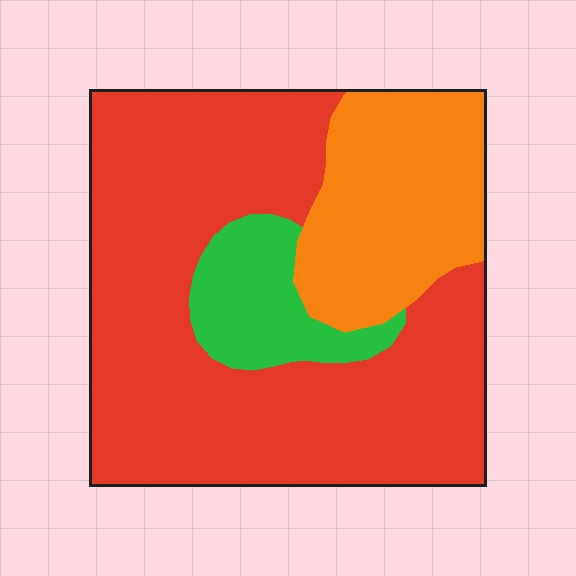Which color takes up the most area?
Red, at roughly 65%.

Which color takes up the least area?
Green, at roughly 10%.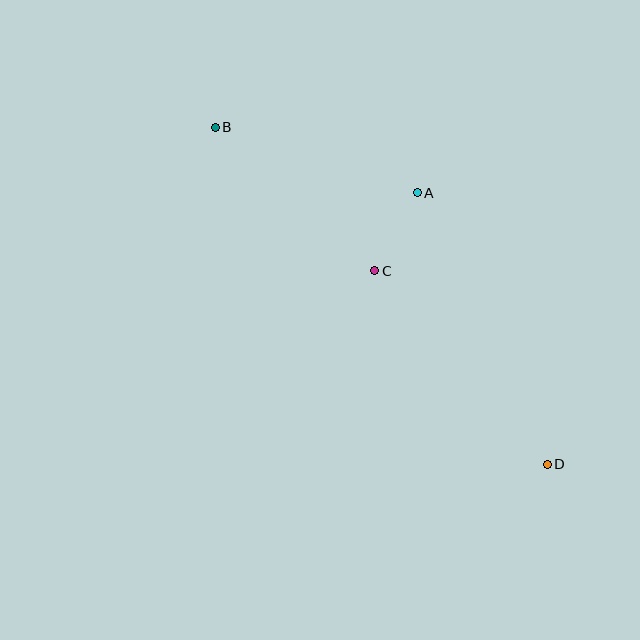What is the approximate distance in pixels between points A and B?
The distance between A and B is approximately 212 pixels.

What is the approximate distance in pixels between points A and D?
The distance between A and D is approximately 301 pixels.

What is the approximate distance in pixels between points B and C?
The distance between B and C is approximately 215 pixels.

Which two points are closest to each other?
Points A and C are closest to each other.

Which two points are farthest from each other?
Points B and D are farthest from each other.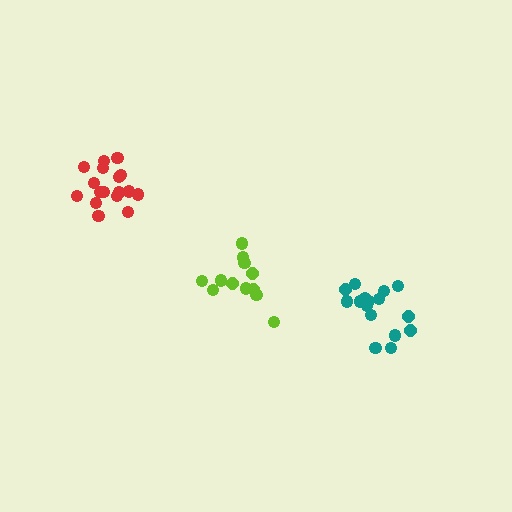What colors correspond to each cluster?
The clusters are colored: teal, red, lime.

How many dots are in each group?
Group 1: 16 dots, Group 2: 17 dots, Group 3: 12 dots (45 total).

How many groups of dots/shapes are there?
There are 3 groups.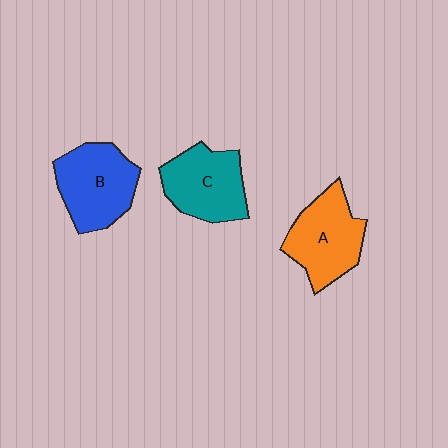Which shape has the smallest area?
Shape C (teal).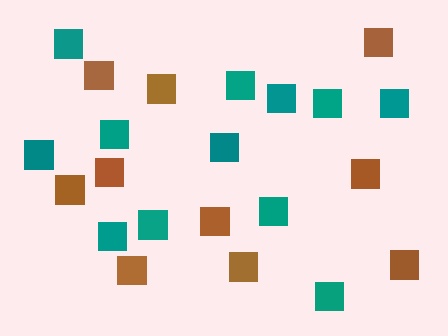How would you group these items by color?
There are 2 groups: one group of brown squares (10) and one group of teal squares (12).